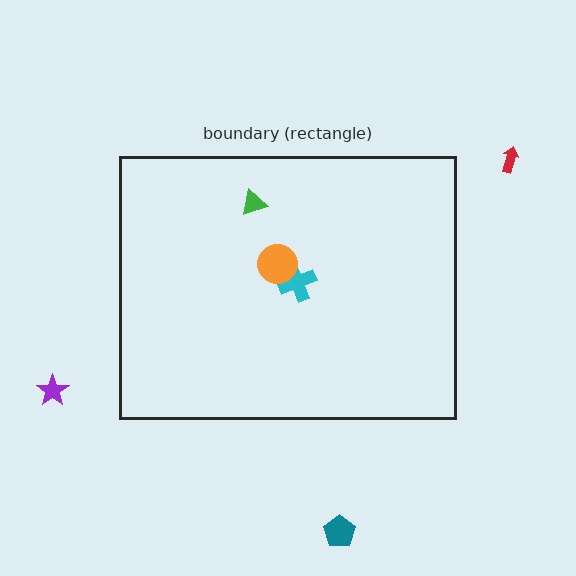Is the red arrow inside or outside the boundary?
Outside.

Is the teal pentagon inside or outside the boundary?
Outside.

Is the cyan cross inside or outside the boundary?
Inside.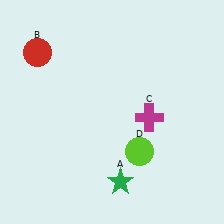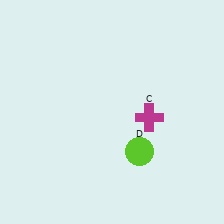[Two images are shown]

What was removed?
The red circle (B), the green star (A) were removed in Image 2.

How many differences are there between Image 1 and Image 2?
There are 2 differences between the two images.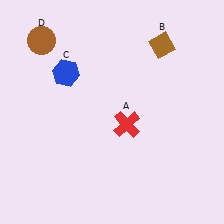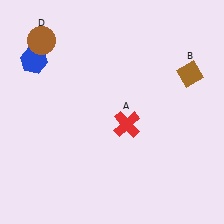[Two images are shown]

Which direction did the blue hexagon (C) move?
The blue hexagon (C) moved left.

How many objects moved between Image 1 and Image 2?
2 objects moved between the two images.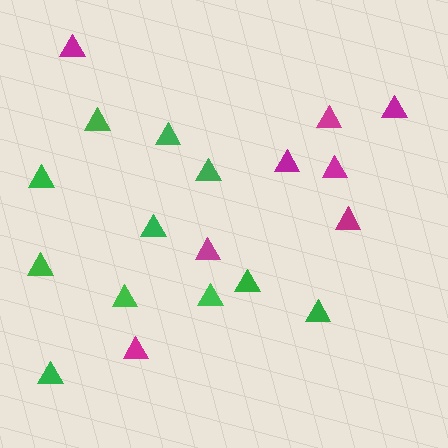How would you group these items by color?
There are 2 groups: one group of magenta triangles (8) and one group of green triangles (11).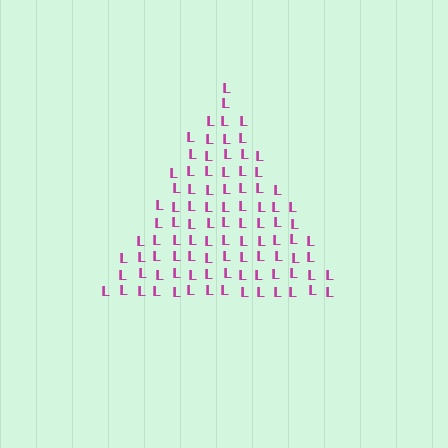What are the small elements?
The small elements are letter L's.